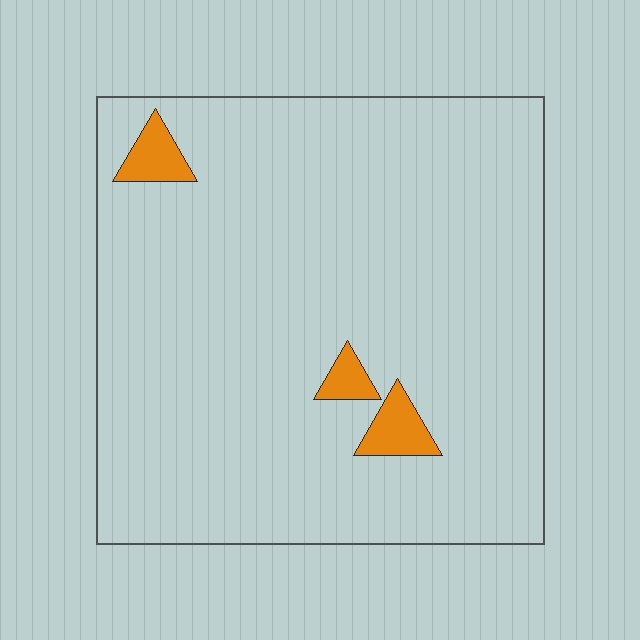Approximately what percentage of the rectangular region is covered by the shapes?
Approximately 5%.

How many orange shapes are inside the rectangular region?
3.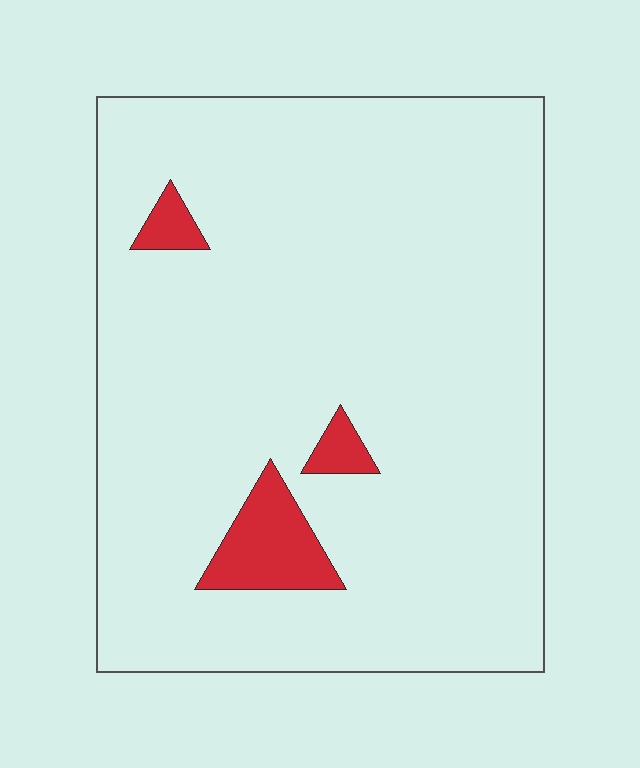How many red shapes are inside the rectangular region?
3.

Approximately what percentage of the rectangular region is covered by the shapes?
Approximately 5%.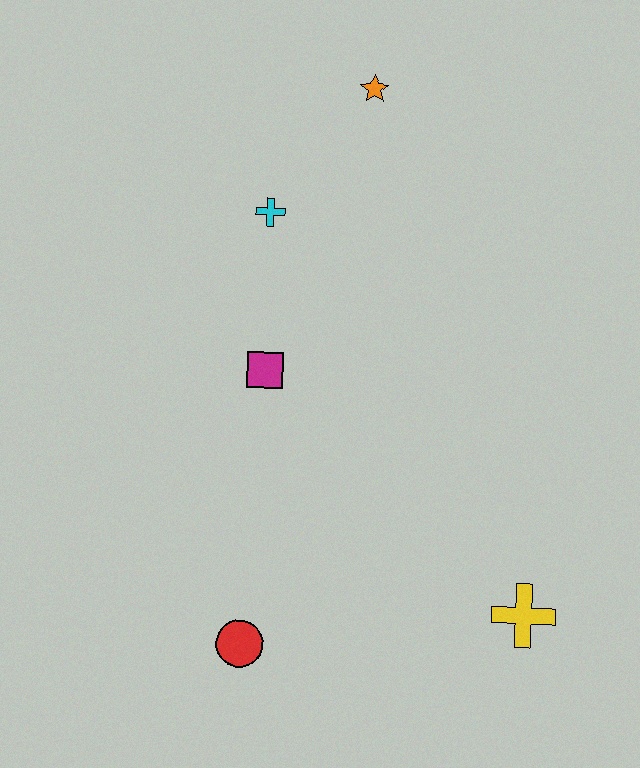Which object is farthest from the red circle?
The orange star is farthest from the red circle.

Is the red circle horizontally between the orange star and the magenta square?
No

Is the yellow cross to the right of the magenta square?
Yes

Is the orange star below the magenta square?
No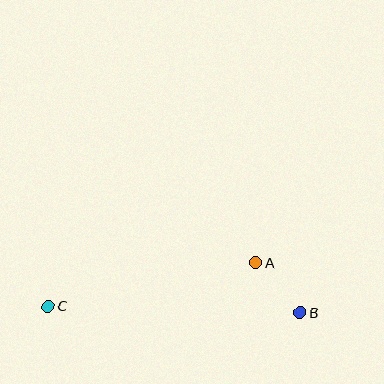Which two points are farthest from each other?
Points B and C are farthest from each other.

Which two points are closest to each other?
Points A and B are closest to each other.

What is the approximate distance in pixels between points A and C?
The distance between A and C is approximately 212 pixels.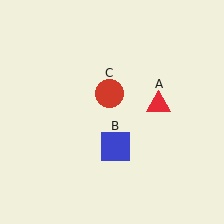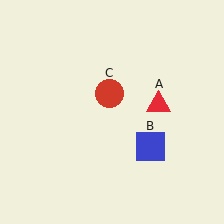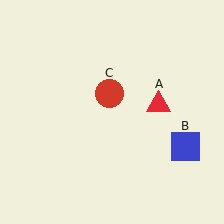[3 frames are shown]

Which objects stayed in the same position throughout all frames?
Red triangle (object A) and red circle (object C) remained stationary.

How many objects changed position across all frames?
1 object changed position: blue square (object B).